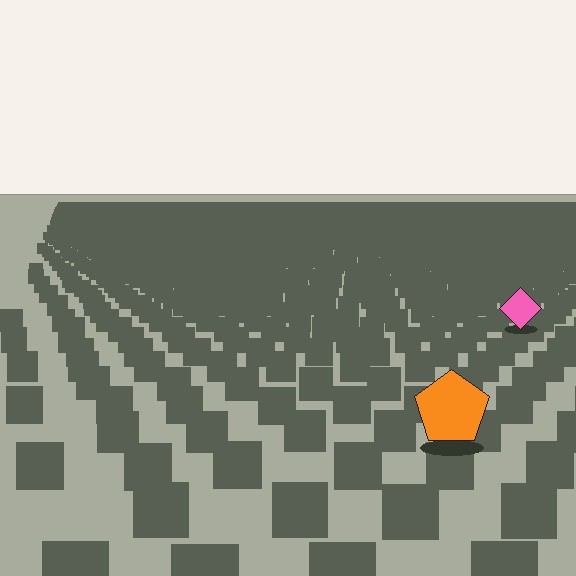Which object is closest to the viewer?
The orange pentagon is closest. The texture marks near it are larger and more spread out.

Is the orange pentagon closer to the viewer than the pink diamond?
Yes. The orange pentagon is closer — you can tell from the texture gradient: the ground texture is coarser near it.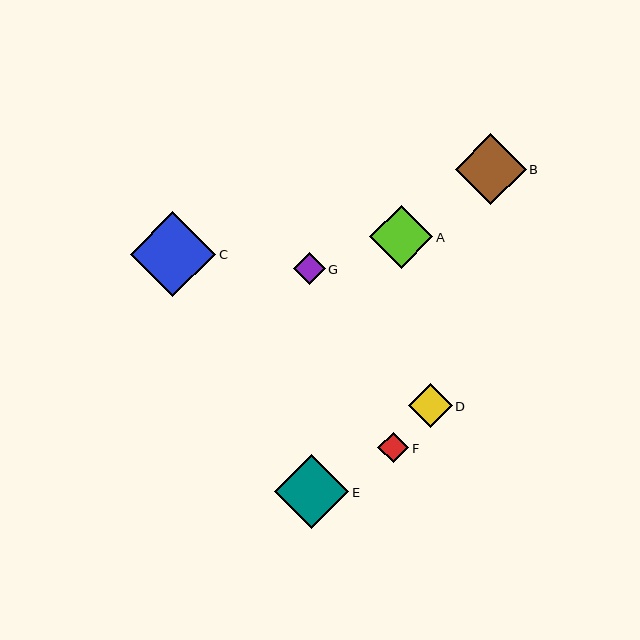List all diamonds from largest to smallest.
From largest to smallest: C, E, B, A, D, G, F.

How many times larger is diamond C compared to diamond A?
Diamond C is approximately 1.3 times the size of diamond A.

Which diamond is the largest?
Diamond C is the largest with a size of approximately 86 pixels.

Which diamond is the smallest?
Diamond F is the smallest with a size of approximately 31 pixels.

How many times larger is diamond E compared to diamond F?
Diamond E is approximately 2.4 times the size of diamond F.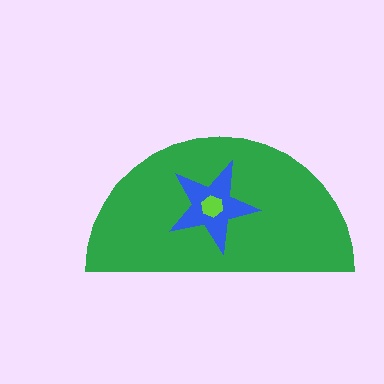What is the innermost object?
The lime hexagon.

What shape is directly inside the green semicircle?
The blue star.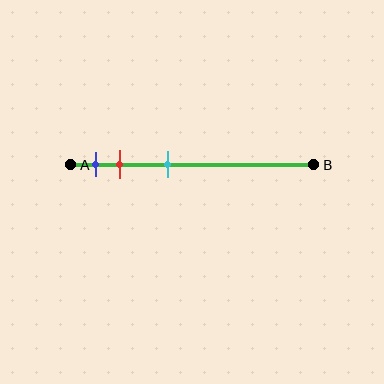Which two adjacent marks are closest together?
The blue and red marks are the closest adjacent pair.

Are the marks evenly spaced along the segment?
No, the marks are not evenly spaced.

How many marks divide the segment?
There are 3 marks dividing the segment.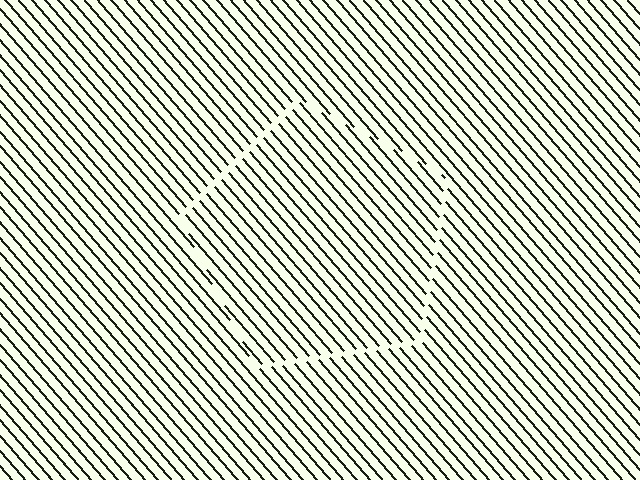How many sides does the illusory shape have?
5 sides — the line-ends trace a pentagon.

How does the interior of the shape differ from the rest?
The interior of the shape contains the same grating, shifted by half a period — the contour is defined by the phase discontinuity where line-ends from the inner and outer gratings abut.